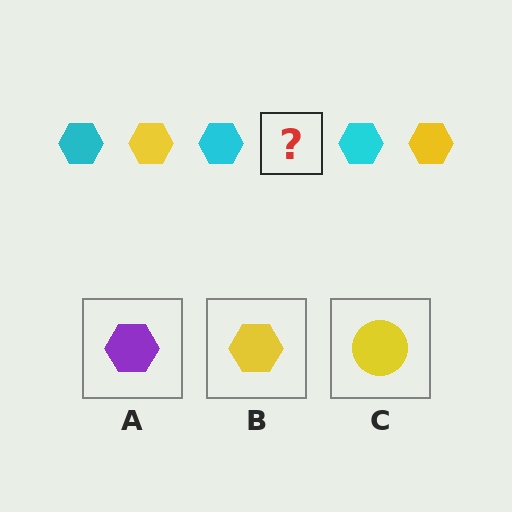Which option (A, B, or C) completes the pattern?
B.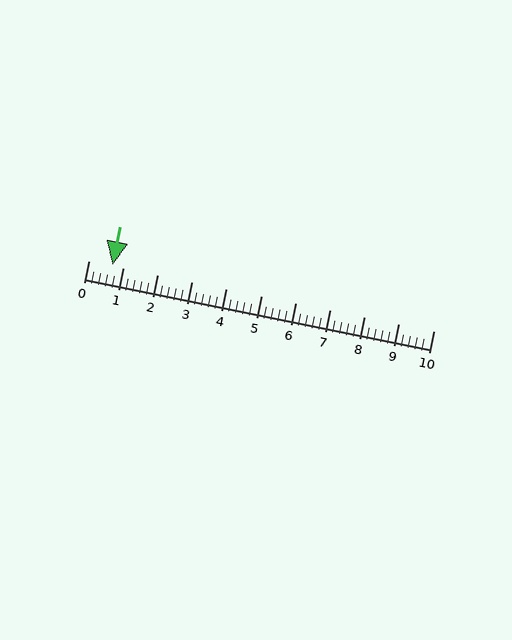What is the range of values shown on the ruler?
The ruler shows values from 0 to 10.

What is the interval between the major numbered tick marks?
The major tick marks are spaced 1 units apart.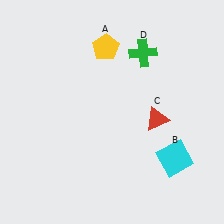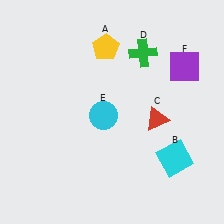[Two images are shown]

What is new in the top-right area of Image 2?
A purple square (F) was added in the top-right area of Image 2.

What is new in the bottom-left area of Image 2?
A cyan circle (E) was added in the bottom-left area of Image 2.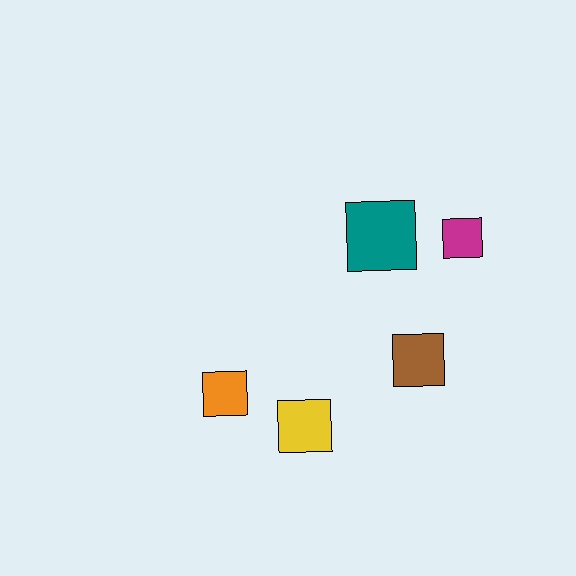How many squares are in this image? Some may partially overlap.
There are 5 squares.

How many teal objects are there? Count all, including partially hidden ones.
There is 1 teal object.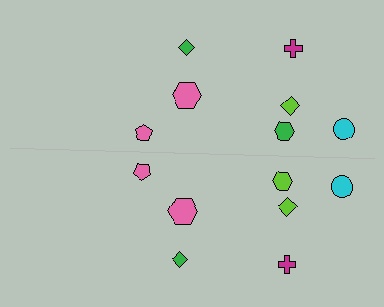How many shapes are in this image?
There are 14 shapes in this image.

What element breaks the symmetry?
The lime hexagon on the bottom side breaks the symmetry — its mirror counterpart is green.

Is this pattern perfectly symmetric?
No, the pattern is not perfectly symmetric. The lime hexagon on the bottom side breaks the symmetry — its mirror counterpart is green.